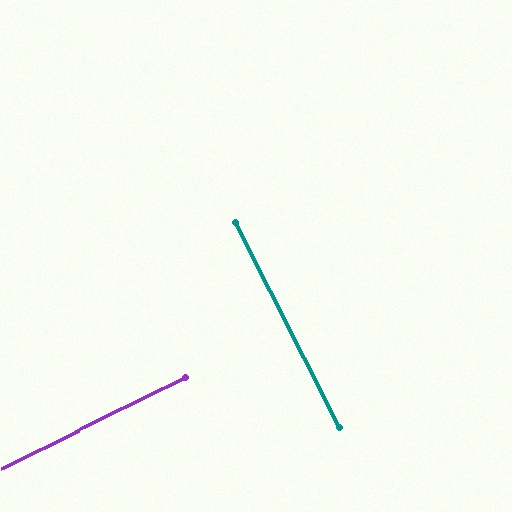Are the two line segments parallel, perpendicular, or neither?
Perpendicular — they meet at approximately 89°.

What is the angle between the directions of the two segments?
Approximately 89 degrees.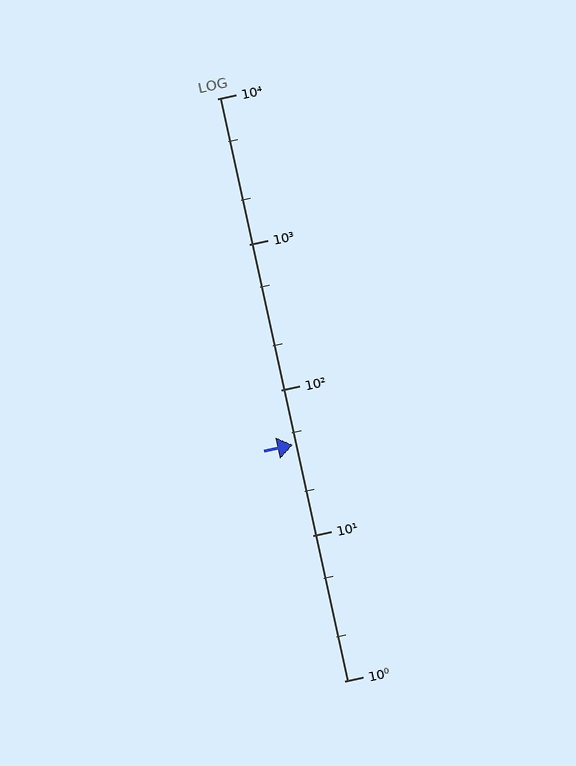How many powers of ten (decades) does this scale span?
The scale spans 4 decades, from 1 to 10000.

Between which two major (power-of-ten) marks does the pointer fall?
The pointer is between 10 and 100.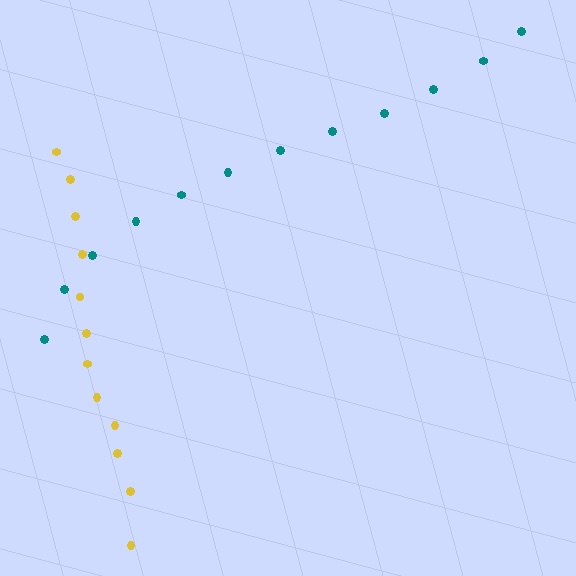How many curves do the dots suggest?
There are 2 distinct paths.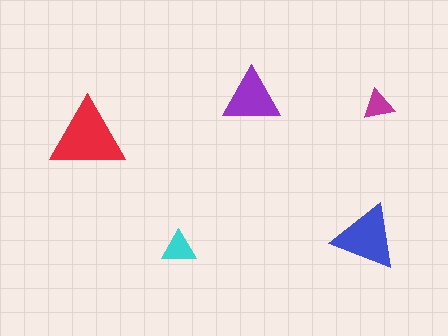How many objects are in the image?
There are 5 objects in the image.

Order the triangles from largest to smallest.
the red one, the blue one, the purple one, the cyan one, the magenta one.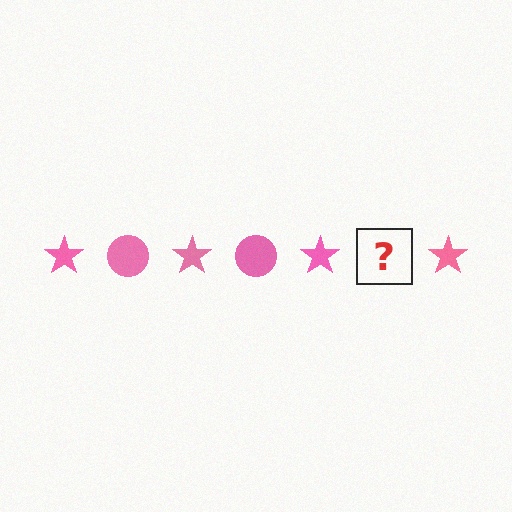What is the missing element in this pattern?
The missing element is a pink circle.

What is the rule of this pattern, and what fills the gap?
The rule is that the pattern cycles through star, circle shapes in pink. The gap should be filled with a pink circle.